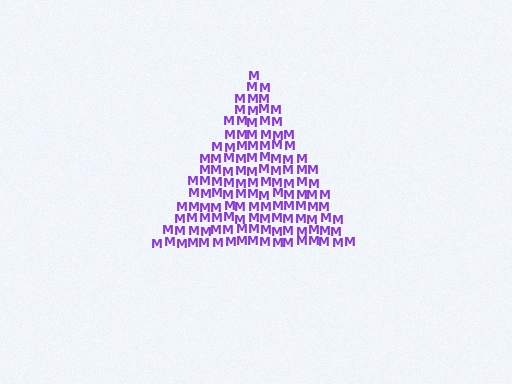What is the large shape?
The large shape is a triangle.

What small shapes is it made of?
It is made of small letter M's.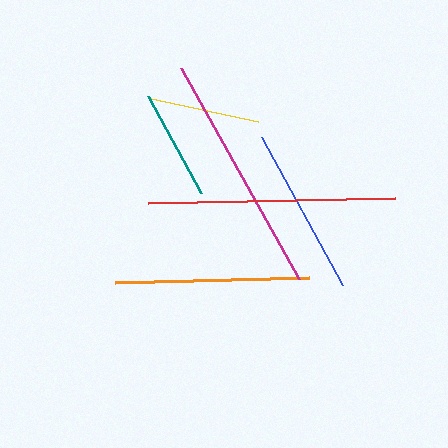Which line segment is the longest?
The red line is the longest at approximately 246 pixels.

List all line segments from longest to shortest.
From longest to shortest: red, magenta, orange, blue, yellow, teal.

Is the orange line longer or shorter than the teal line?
The orange line is longer than the teal line.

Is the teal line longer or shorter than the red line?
The red line is longer than the teal line.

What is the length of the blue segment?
The blue segment is approximately 169 pixels long.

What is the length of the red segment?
The red segment is approximately 246 pixels long.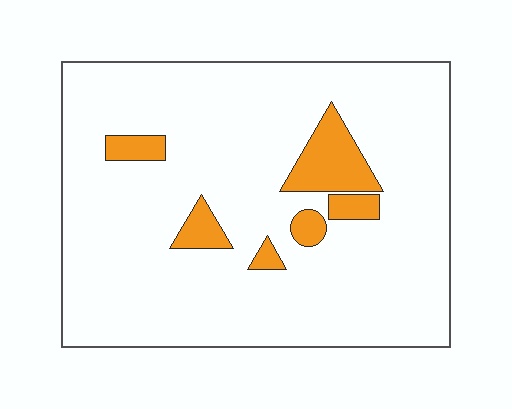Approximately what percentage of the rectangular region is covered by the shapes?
Approximately 10%.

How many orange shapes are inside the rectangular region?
6.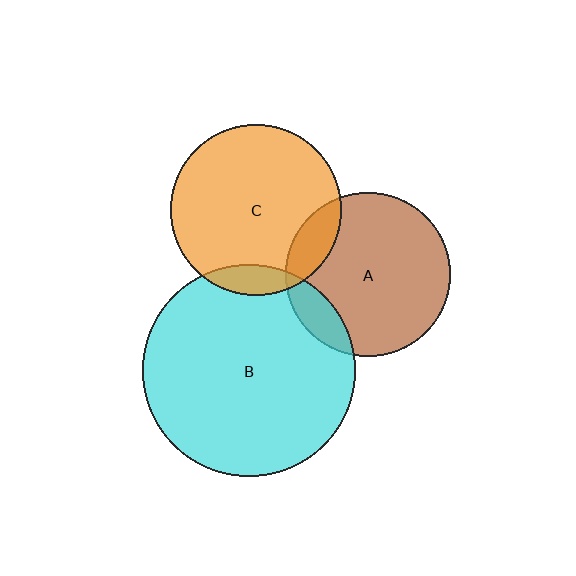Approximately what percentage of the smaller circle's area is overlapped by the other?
Approximately 10%.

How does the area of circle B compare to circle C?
Approximately 1.5 times.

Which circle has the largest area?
Circle B (cyan).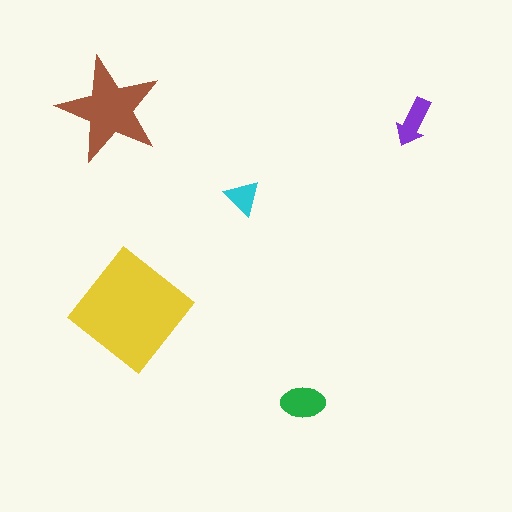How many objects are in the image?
There are 5 objects in the image.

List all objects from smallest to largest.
The cyan triangle, the purple arrow, the green ellipse, the brown star, the yellow diamond.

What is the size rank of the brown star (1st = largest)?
2nd.